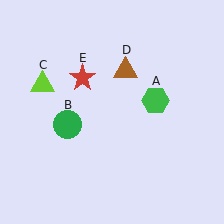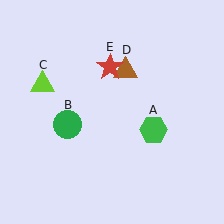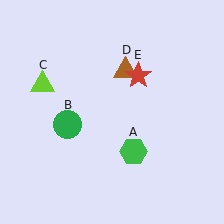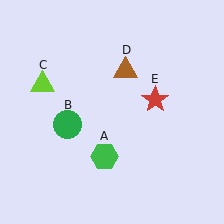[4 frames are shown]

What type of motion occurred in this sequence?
The green hexagon (object A), red star (object E) rotated clockwise around the center of the scene.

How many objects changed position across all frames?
2 objects changed position: green hexagon (object A), red star (object E).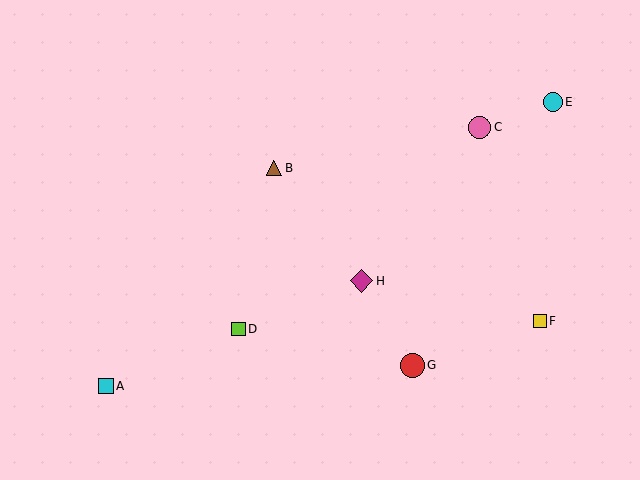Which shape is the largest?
The red circle (labeled G) is the largest.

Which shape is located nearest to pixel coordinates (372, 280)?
The magenta diamond (labeled H) at (362, 281) is nearest to that location.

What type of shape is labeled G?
Shape G is a red circle.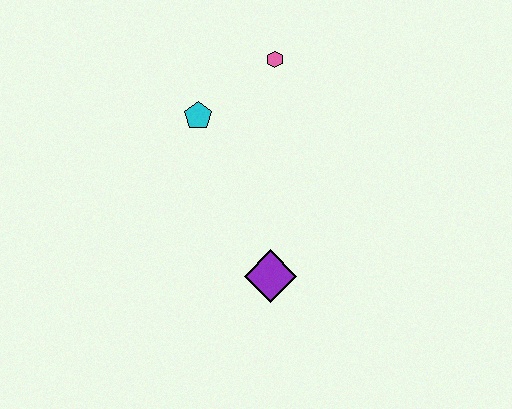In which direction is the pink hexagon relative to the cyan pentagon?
The pink hexagon is to the right of the cyan pentagon.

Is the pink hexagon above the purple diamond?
Yes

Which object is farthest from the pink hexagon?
The purple diamond is farthest from the pink hexagon.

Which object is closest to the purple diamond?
The cyan pentagon is closest to the purple diamond.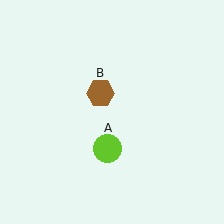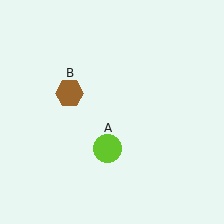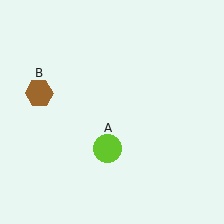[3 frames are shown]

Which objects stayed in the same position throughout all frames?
Lime circle (object A) remained stationary.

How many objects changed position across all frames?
1 object changed position: brown hexagon (object B).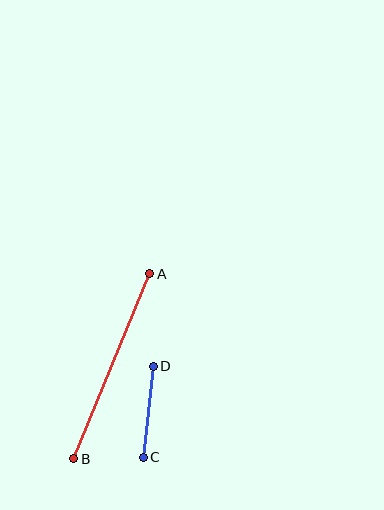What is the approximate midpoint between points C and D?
The midpoint is at approximately (148, 412) pixels.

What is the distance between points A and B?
The distance is approximately 200 pixels.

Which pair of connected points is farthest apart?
Points A and B are farthest apart.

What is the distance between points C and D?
The distance is approximately 92 pixels.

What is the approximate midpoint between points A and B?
The midpoint is at approximately (112, 366) pixels.